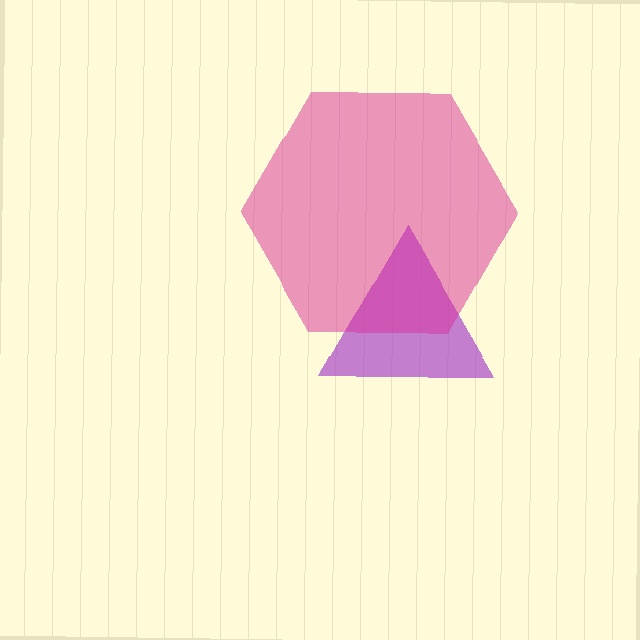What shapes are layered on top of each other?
The layered shapes are: a purple triangle, a magenta hexagon.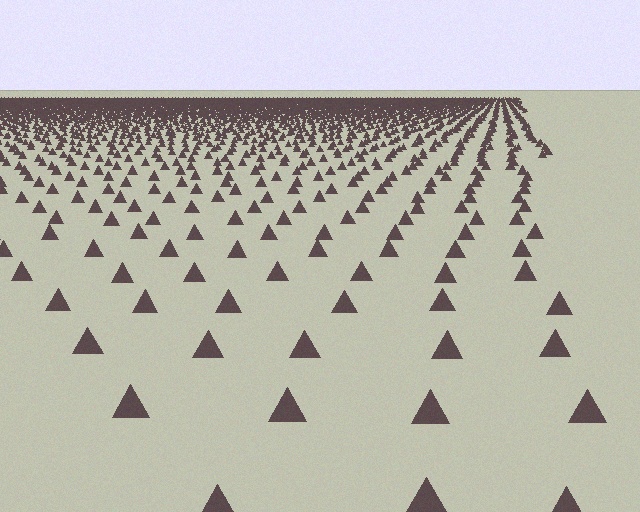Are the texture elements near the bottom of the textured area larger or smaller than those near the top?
Larger. Near the bottom, elements are closer to the viewer and appear at a bigger on-screen size.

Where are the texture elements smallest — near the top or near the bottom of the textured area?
Near the top.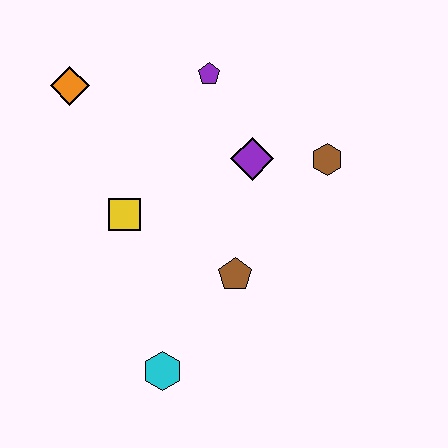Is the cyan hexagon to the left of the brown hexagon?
Yes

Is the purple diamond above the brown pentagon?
Yes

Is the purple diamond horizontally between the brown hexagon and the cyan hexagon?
Yes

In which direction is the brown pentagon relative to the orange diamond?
The brown pentagon is below the orange diamond.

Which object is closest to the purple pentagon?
The purple diamond is closest to the purple pentagon.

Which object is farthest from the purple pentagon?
The cyan hexagon is farthest from the purple pentagon.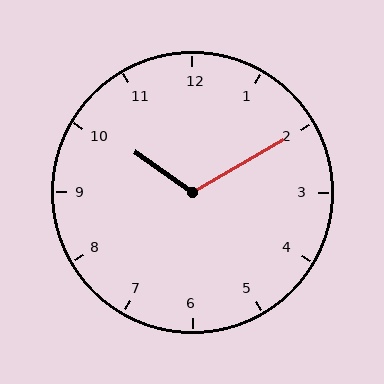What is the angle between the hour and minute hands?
Approximately 115 degrees.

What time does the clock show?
10:10.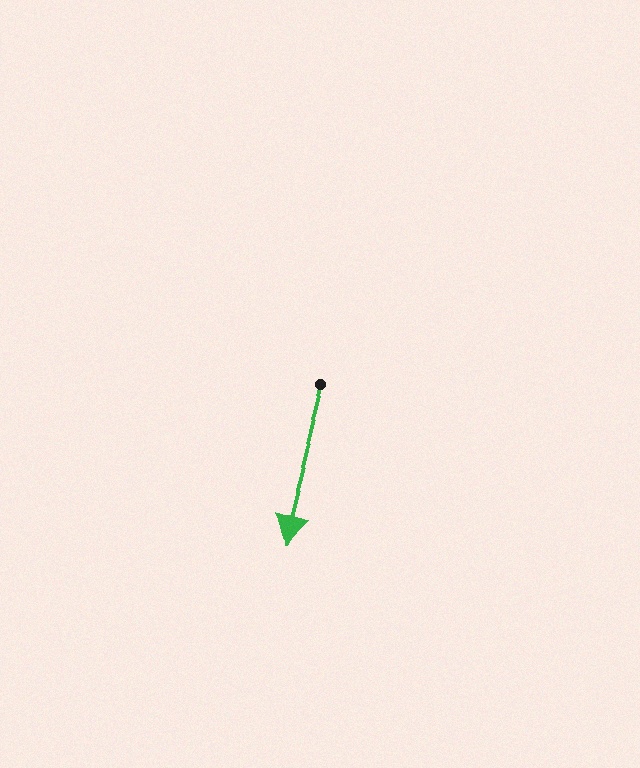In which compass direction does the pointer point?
South.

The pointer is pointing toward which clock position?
Roughly 6 o'clock.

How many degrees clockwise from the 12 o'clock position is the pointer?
Approximately 194 degrees.